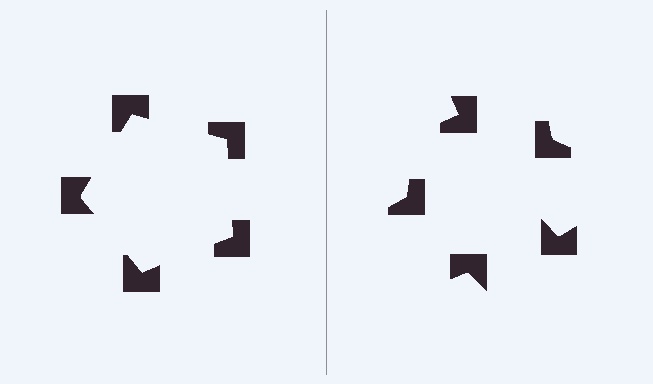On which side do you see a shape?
An illusory pentagon appears on the left side. On the right side the wedge cuts are rotated, so no coherent shape forms.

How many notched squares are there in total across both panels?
10 — 5 on each side.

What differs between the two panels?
The notched squares are positioned identically on both sides; only the wedge orientations differ. On the left they align to a pentagon; on the right they are misaligned.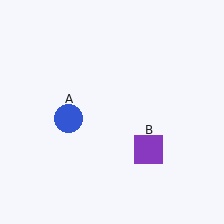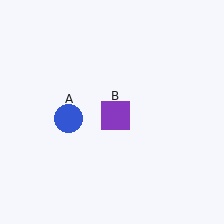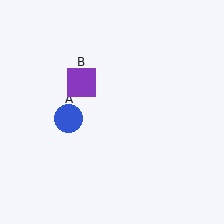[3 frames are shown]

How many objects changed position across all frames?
1 object changed position: purple square (object B).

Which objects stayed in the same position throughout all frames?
Blue circle (object A) remained stationary.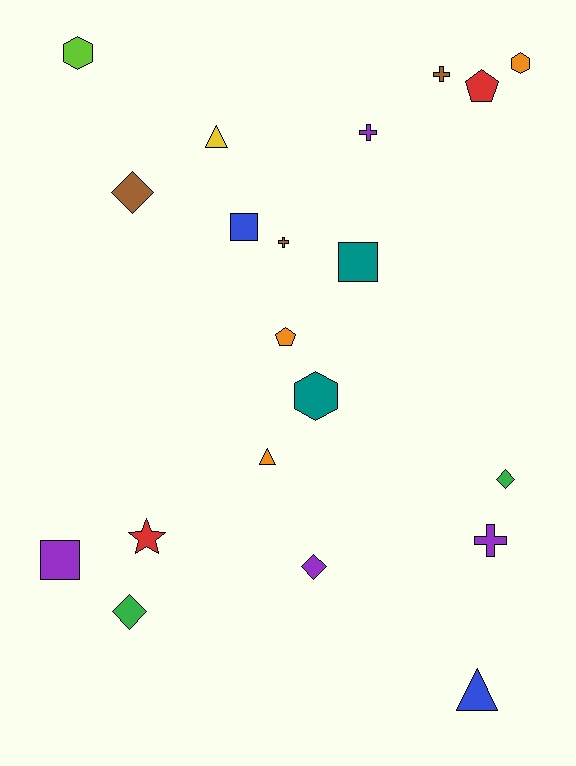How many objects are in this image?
There are 20 objects.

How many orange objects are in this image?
There are 3 orange objects.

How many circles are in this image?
There are no circles.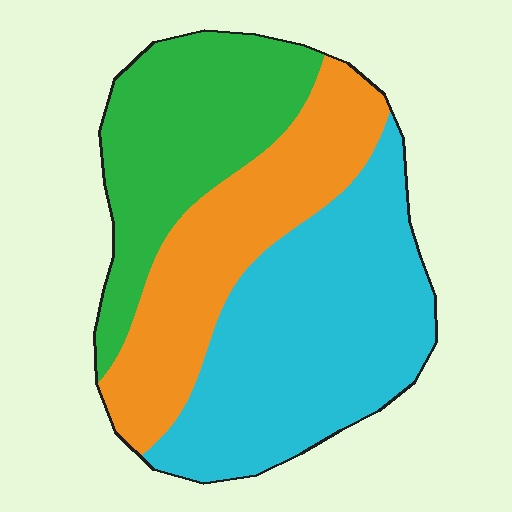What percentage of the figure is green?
Green takes up between a sixth and a third of the figure.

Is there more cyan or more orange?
Cyan.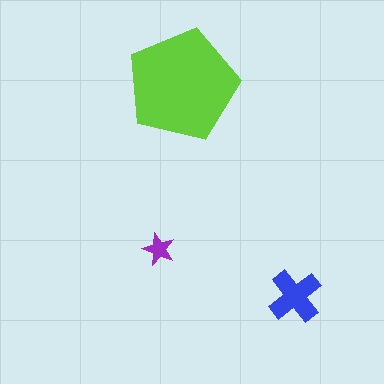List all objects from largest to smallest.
The lime pentagon, the blue cross, the purple star.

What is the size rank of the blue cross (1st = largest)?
2nd.